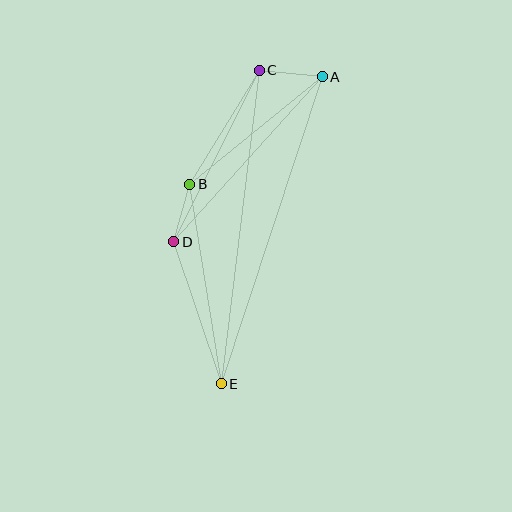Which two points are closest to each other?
Points B and D are closest to each other.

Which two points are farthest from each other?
Points A and E are farthest from each other.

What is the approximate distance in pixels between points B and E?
The distance between B and E is approximately 202 pixels.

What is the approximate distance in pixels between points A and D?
The distance between A and D is approximately 222 pixels.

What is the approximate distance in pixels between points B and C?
The distance between B and C is approximately 134 pixels.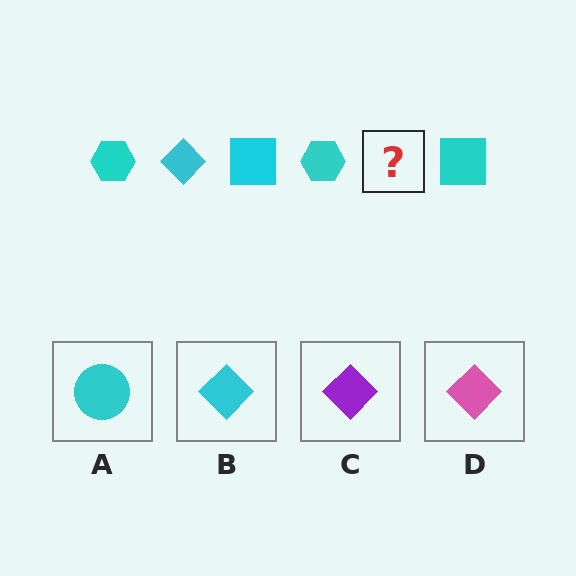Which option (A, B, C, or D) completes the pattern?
B.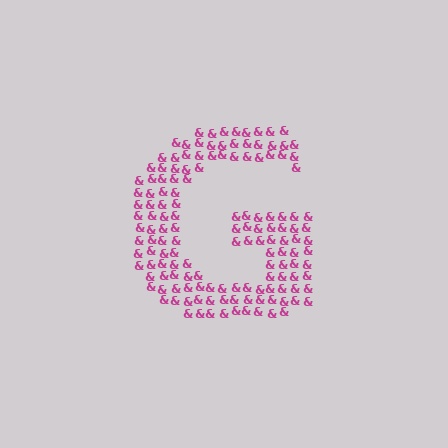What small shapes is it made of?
It is made of small ampersands.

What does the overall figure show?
The overall figure shows the letter G.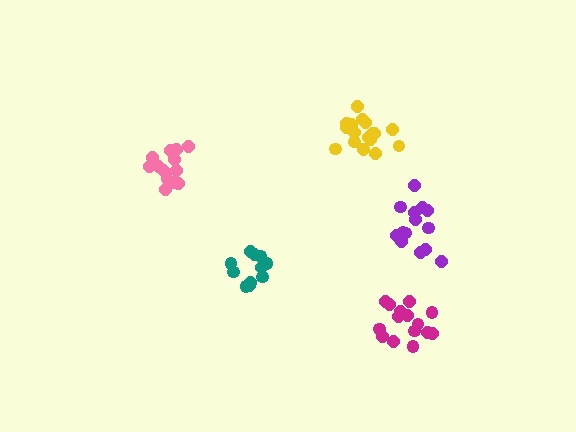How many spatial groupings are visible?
There are 5 spatial groupings.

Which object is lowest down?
The magenta cluster is bottommost.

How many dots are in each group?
Group 1: 13 dots, Group 2: 14 dots, Group 3: 12 dots, Group 4: 15 dots, Group 5: 17 dots (71 total).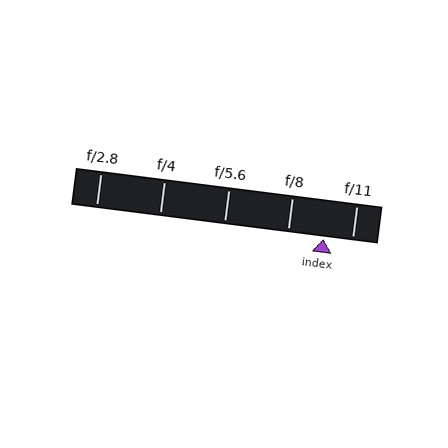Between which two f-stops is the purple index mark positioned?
The index mark is between f/8 and f/11.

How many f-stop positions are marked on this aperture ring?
There are 5 f-stop positions marked.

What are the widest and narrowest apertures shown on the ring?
The widest aperture shown is f/2.8 and the narrowest is f/11.